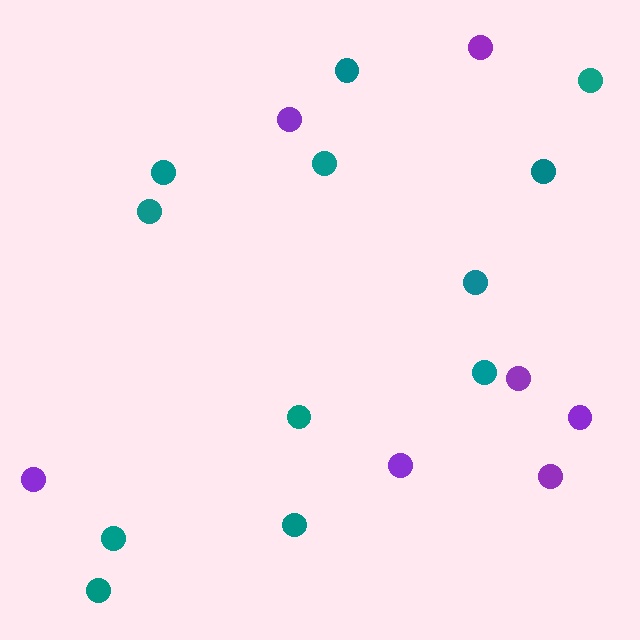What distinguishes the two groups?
There are 2 groups: one group of purple circles (7) and one group of teal circles (12).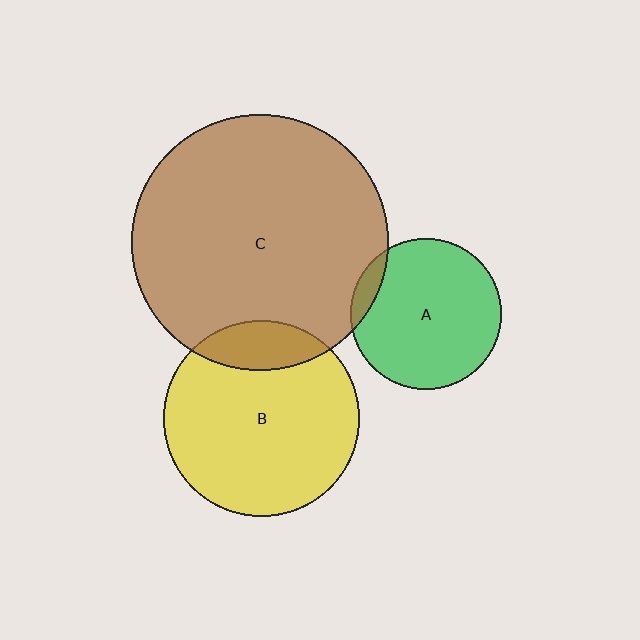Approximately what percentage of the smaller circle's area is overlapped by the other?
Approximately 10%.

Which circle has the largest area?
Circle C (brown).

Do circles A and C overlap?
Yes.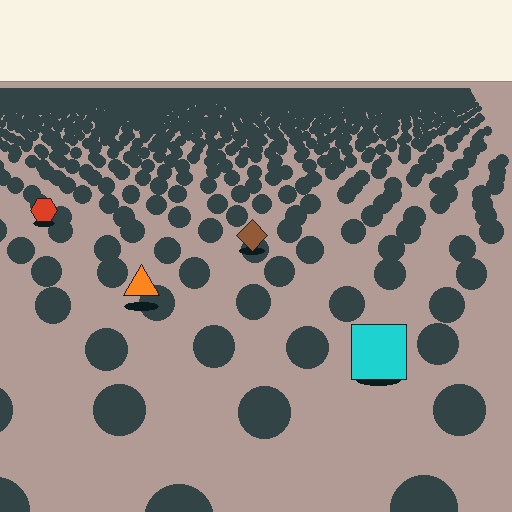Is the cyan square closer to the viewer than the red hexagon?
Yes. The cyan square is closer — you can tell from the texture gradient: the ground texture is coarser near it.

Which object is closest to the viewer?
The cyan square is closest. The texture marks near it are larger and more spread out.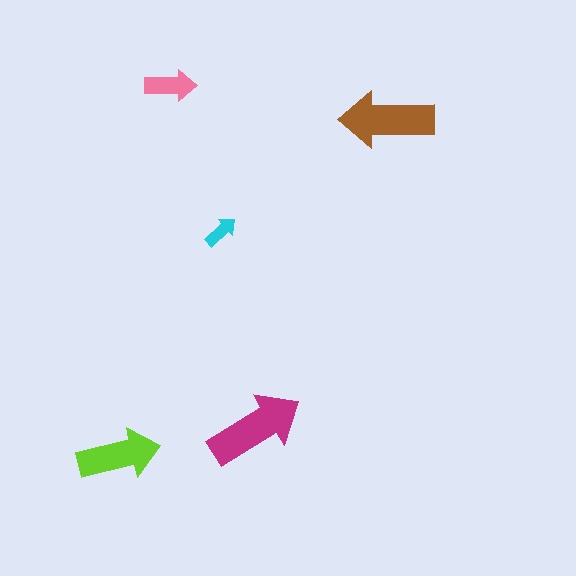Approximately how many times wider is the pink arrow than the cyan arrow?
About 1.5 times wider.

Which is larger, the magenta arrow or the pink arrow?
The magenta one.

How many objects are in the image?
There are 5 objects in the image.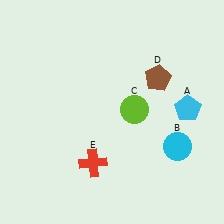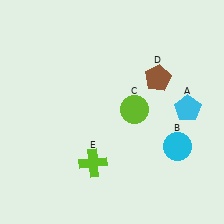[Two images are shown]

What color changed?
The cross (E) changed from red in Image 1 to lime in Image 2.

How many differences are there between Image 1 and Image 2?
There is 1 difference between the two images.